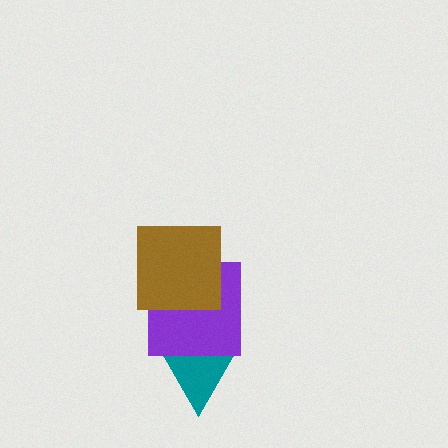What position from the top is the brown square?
The brown square is 1st from the top.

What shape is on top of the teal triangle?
The purple square is on top of the teal triangle.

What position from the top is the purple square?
The purple square is 2nd from the top.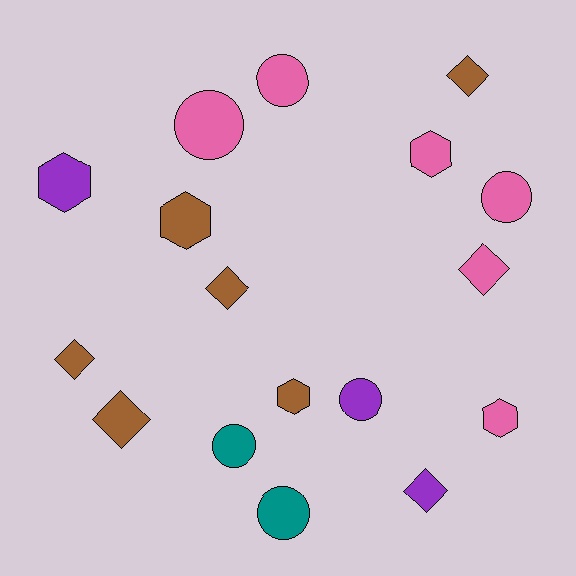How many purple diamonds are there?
There is 1 purple diamond.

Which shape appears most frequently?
Diamond, with 6 objects.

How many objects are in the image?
There are 17 objects.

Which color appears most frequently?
Pink, with 6 objects.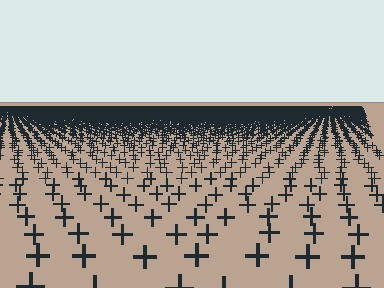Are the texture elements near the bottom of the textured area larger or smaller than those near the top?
Larger. Near the bottom, elements are closer to the viewer and appear at a bigger on-screen size.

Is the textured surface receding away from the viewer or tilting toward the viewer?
The surface is receding away from the viewer. Texture elements get smaller and denser toward the top.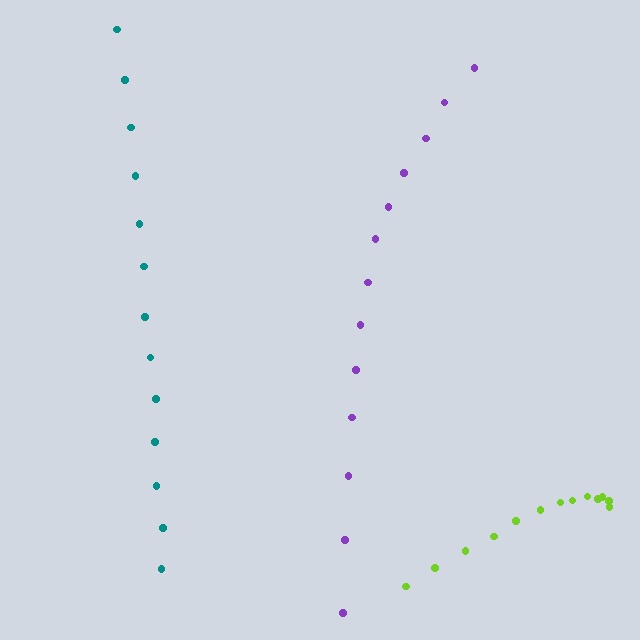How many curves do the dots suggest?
There are 3 distinct paths.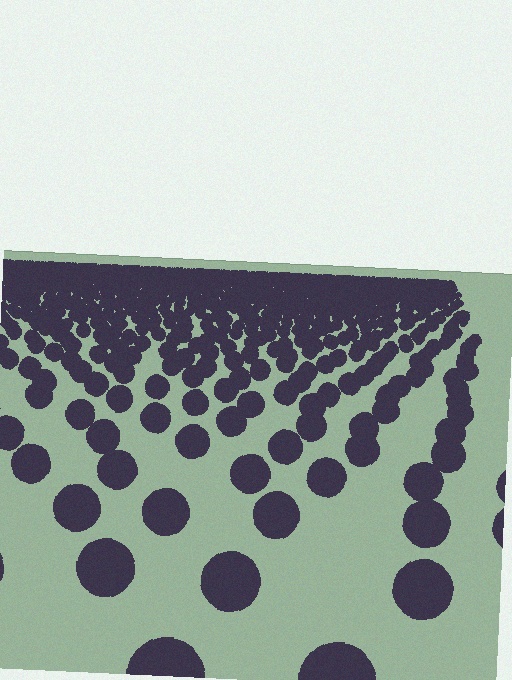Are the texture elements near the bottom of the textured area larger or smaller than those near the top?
Larger. Near the bottom, elements are closer to the viewer and appear at a bigger on-screen size.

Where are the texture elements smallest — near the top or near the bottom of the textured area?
Near the top.